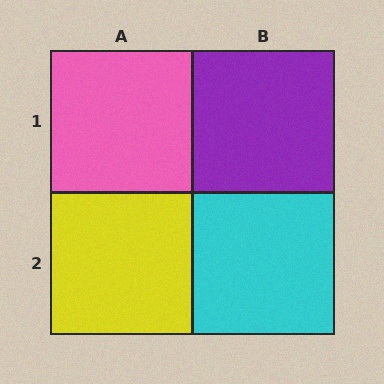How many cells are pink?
1 cell is pink.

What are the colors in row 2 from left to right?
Yellow, cyan.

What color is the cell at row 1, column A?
Pink.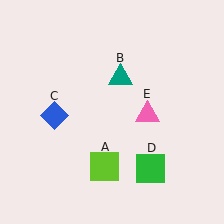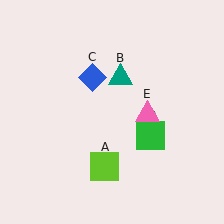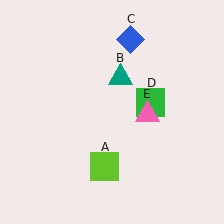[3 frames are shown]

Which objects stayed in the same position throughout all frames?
Lime square (object A) and teal triangle (object B) and pink triangle (object E) remained stationary.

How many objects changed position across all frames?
2 objects changed position: blue diamond (object C), green square (object D).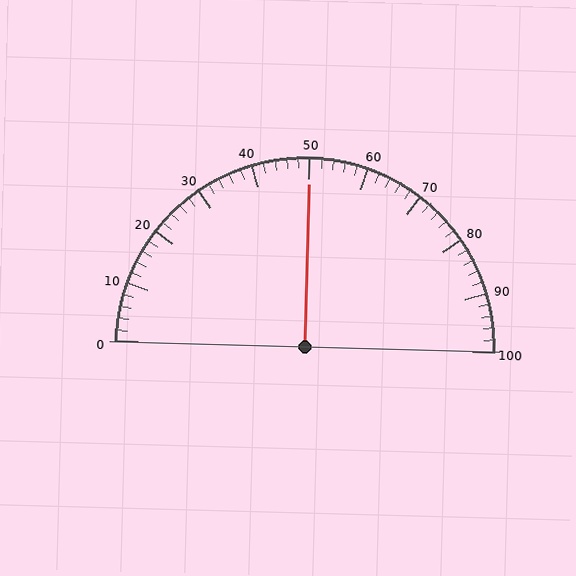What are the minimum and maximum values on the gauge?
The gauge ranges from 0 to 100.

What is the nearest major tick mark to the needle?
The nearest major tick mark is 50.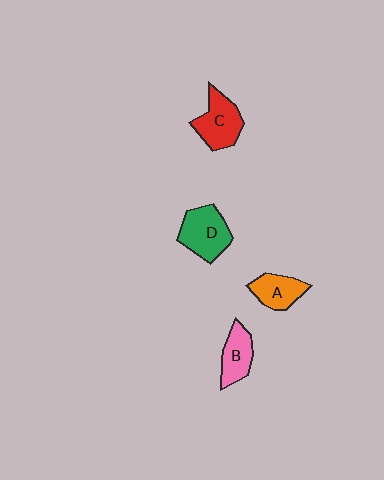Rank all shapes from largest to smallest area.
From largest to smallest: D (green), C (red), B (pink), A (orange).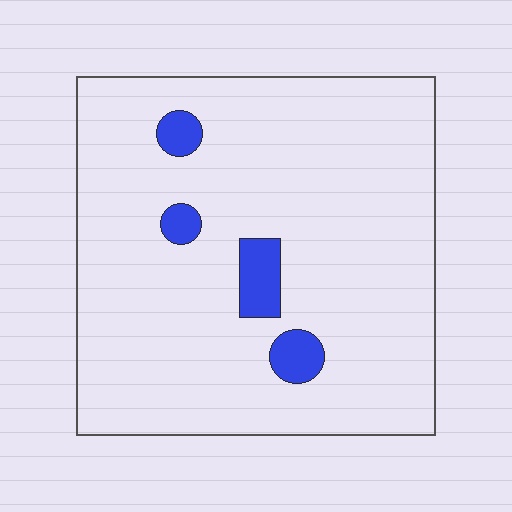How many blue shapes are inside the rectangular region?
4.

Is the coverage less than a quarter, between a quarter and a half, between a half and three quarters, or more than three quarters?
Less than a quarter.